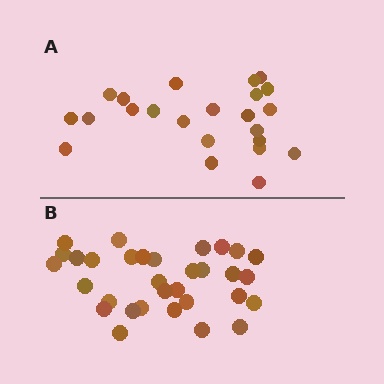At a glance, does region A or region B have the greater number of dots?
Region B (the bottom region) has more dots.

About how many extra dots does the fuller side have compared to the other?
Region B has roughly 8 or so more dots than region A.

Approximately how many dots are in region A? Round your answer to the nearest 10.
About 20 dots. (The exact count is 23, which rounds to 20.)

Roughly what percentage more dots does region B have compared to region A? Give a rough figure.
About 40% more.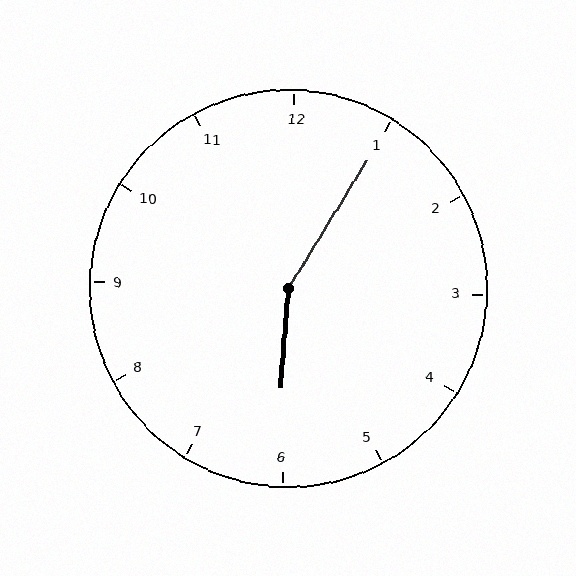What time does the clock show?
6:05.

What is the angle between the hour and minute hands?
Approximately 152 degrees.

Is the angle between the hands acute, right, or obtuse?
It is obtuse.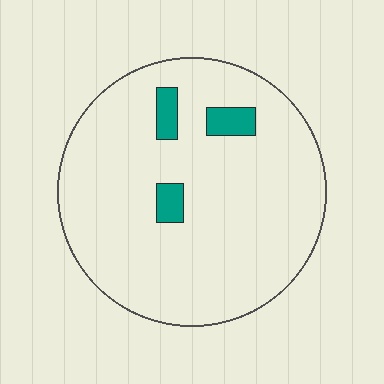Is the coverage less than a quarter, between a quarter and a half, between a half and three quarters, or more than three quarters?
Less than a quarter.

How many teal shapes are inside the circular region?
3.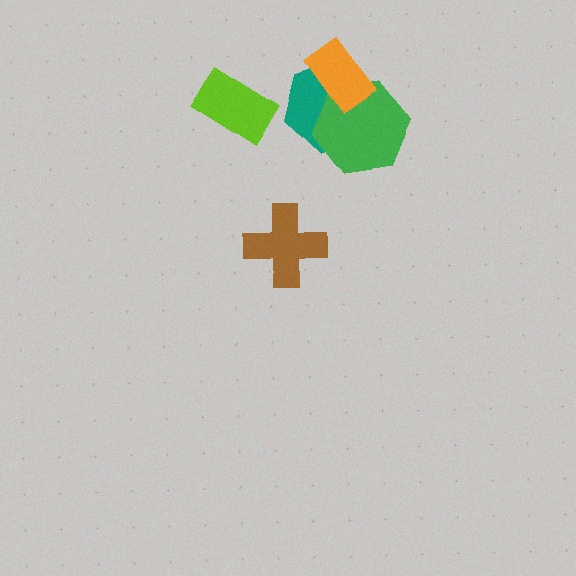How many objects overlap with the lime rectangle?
0 objects overlap with the lime rectangle.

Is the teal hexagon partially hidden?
Yes, it is partially covered by another shape.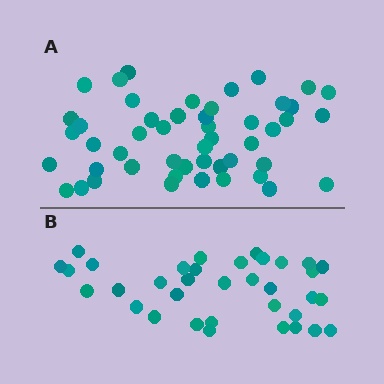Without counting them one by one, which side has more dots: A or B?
Region A (the top region) has more dots.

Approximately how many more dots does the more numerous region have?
Region A has approximately 15 more dots than region B.